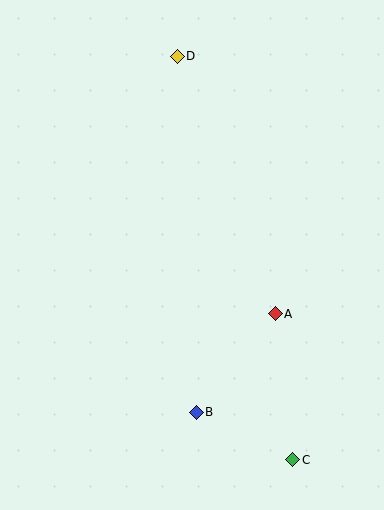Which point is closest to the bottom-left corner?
Point B is closest to the bottom-left corner.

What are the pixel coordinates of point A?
Point A is at (275, 314).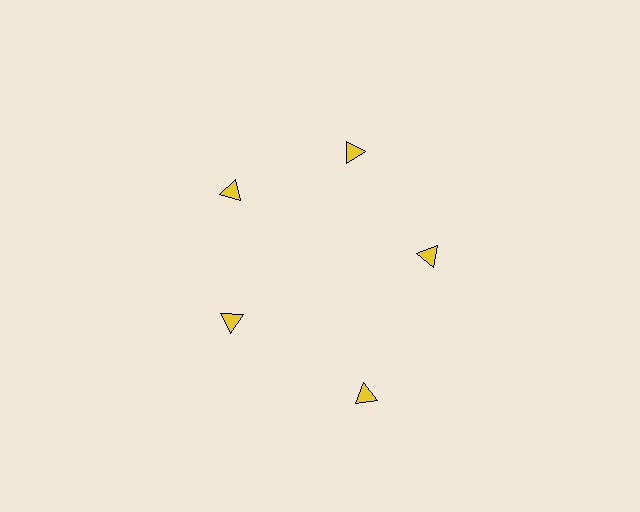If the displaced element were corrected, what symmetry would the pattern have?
It would have 5-fold rotational symmetry — the pattern would map onto itself every 72 degrees.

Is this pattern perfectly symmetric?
No. The 5 yellow triangles are arranged in a ring, but one element near the 5 o'clock position is pushed outward from the center, breaking the 5-fold rotational symmetry.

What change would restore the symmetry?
The symmetry would be restored by moving it inward, back onto the ring so that all 5 triangles sit at equal angles and equal distance from the center.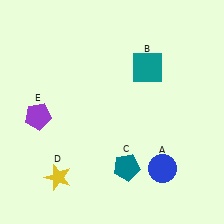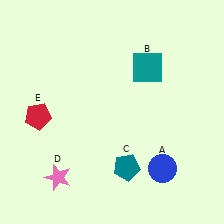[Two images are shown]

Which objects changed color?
D changed from yellow to pink. E changed from purple to red.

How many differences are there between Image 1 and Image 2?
There are 2 differences between the two images.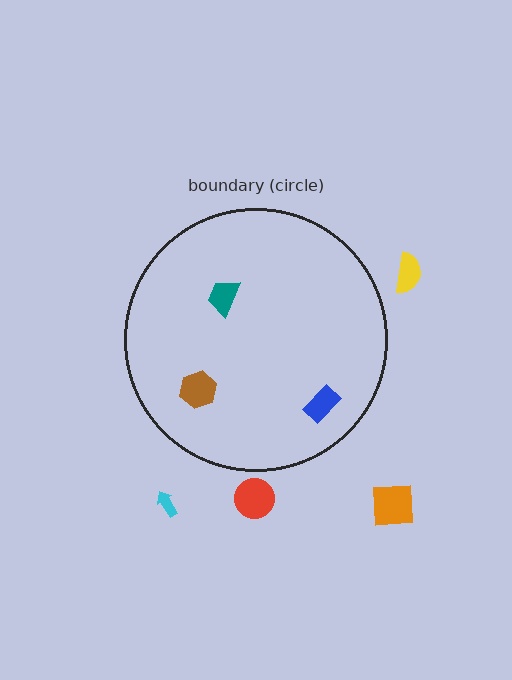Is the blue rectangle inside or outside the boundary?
Inside.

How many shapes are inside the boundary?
3 inside, 4 outside.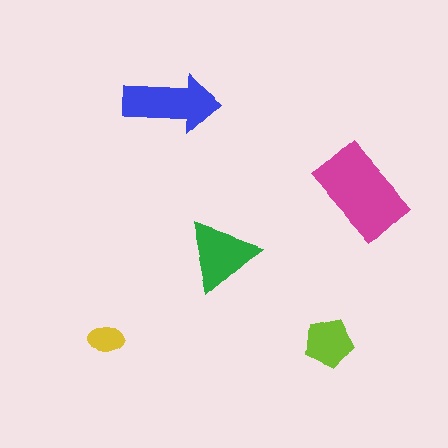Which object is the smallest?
The yellow ellipse.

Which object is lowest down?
The yellow ellipse is bottommost.